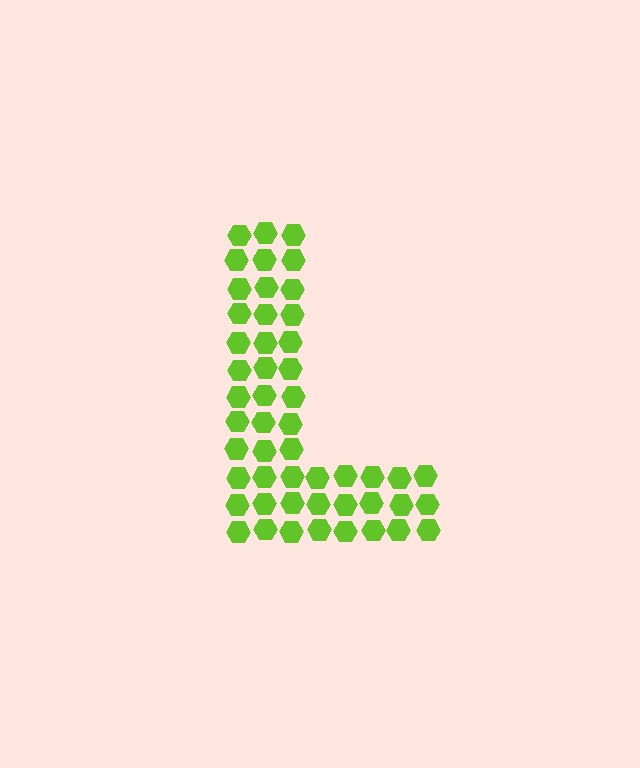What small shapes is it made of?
It is made of small hexagons.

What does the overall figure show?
The overall figure shows the letter L.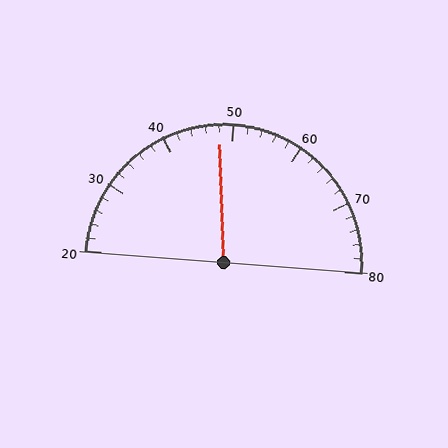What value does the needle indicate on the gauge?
The needle indicates approximately 48.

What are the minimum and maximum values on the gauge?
The gauge ranges from 20 to 80.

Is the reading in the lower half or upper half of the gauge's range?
The reading is in the lower half of the range (20 to 80).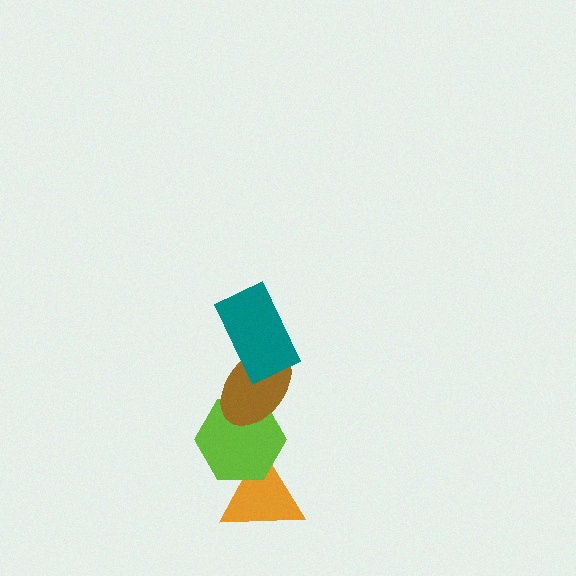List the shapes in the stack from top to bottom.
From top to bottom: the teal rectangle, the brown ellipse, the lime hexagon, the orange triangle.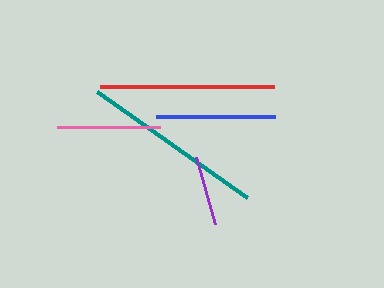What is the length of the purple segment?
The purple segment is approximately 70 pixels long.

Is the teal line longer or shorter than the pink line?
The teal line is longer than the pink line.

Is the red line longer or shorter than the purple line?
The red line is longer than the purple line.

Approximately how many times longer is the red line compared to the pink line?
The red line is approximately 1.7 times the length of the pink line.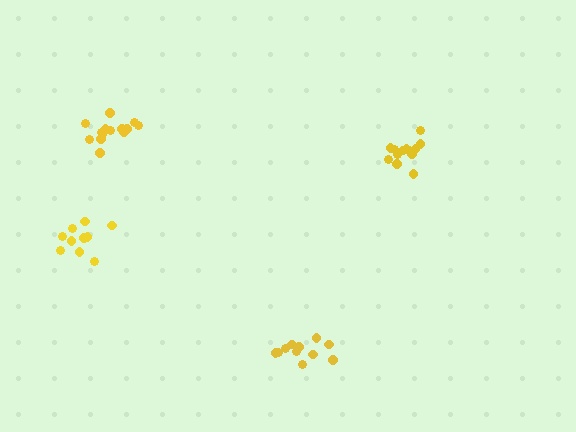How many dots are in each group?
Group 1: 14 dots, Group 2: 13 dots, Group 3: 12 dots, Group 4: 10 dots (49 total).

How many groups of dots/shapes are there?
There are 4 groups.